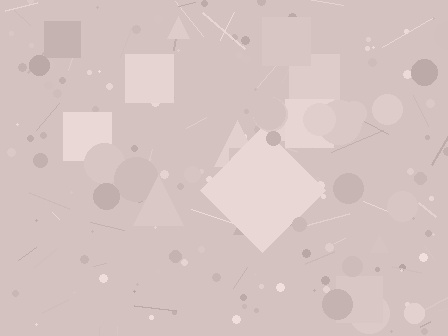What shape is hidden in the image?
A diamond is hidden in the image.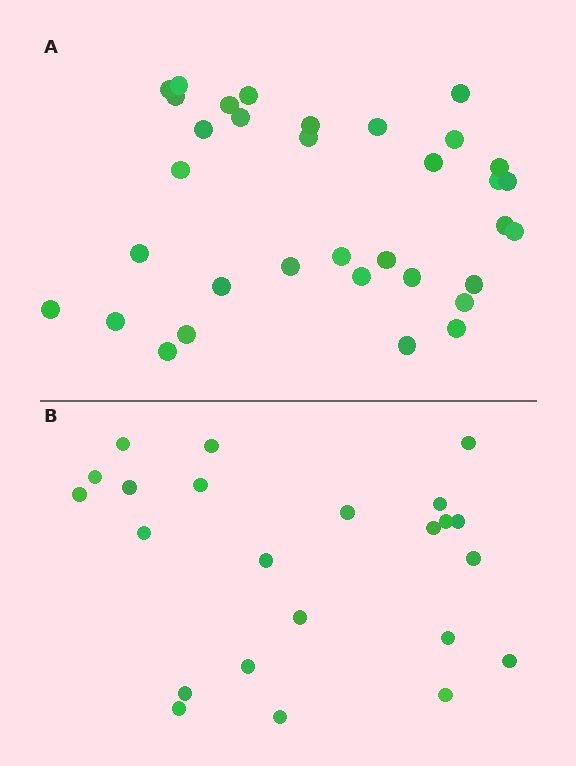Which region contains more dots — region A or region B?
Region A (the top region) has more dots.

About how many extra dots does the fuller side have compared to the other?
Region A has roughly 12 or so more dots than region B.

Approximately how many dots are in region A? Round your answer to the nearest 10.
About 30 dots. (The exact count is 34, which rounds to 30.)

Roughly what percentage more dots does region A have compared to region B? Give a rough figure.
About 50% more.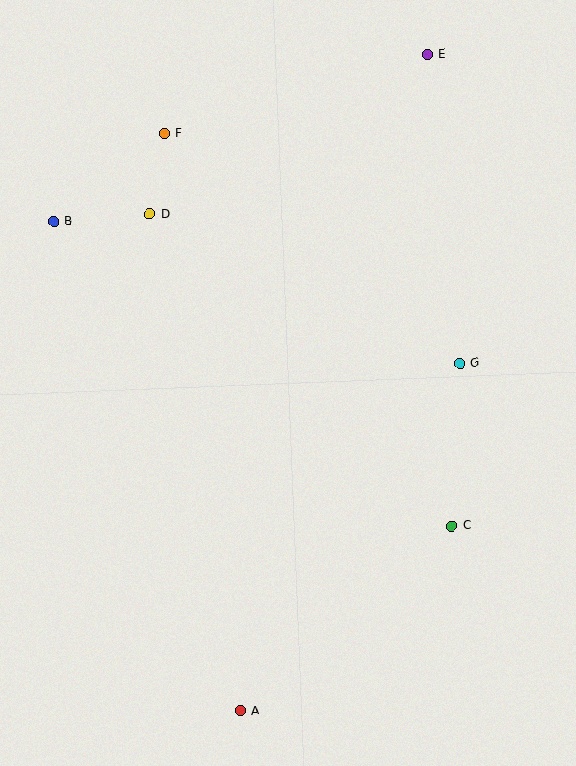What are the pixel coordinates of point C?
Point C is at (452, 526).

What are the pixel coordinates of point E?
Point E is at (427, 54).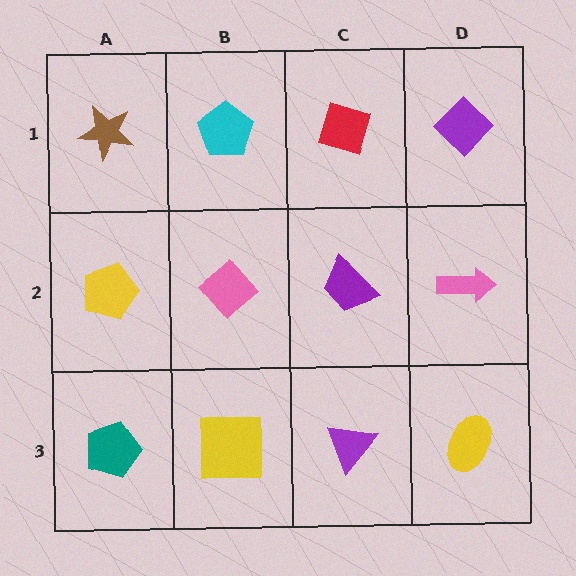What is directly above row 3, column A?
A yellow pentagon.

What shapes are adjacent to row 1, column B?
A pink diamond (row 2, column B), a brown star (row 1, column A), a red diamond (row 1, column C).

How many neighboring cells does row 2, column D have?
3.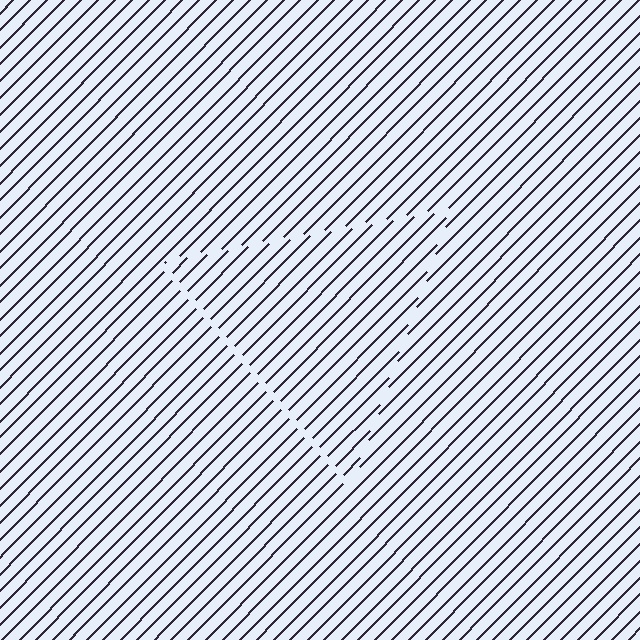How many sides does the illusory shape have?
3 sides — the line-ends trace a triangle.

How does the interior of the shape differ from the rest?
The interior of the shape contains the same grating, shifted by half a period — the contour is defined by the phase discontinuity where line-ends from the inner and outer gratings abut.